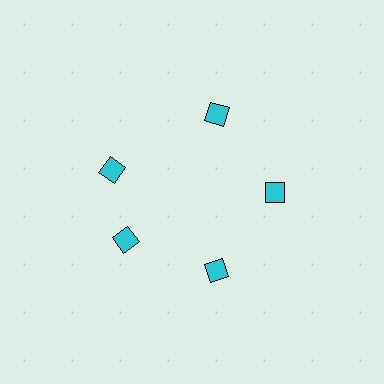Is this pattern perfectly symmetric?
No. The 5 cyan diamonds are arranged in a ring, but one element near the 10 o'clock position is rotated out of alignment along the ring, breaking the 5-fold rotational symmetry.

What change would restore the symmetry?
The symmetry would be restored by rotating it back into even spacing with its neighbors so that all 5 diamonds sit at equal angles and equal distance from the center.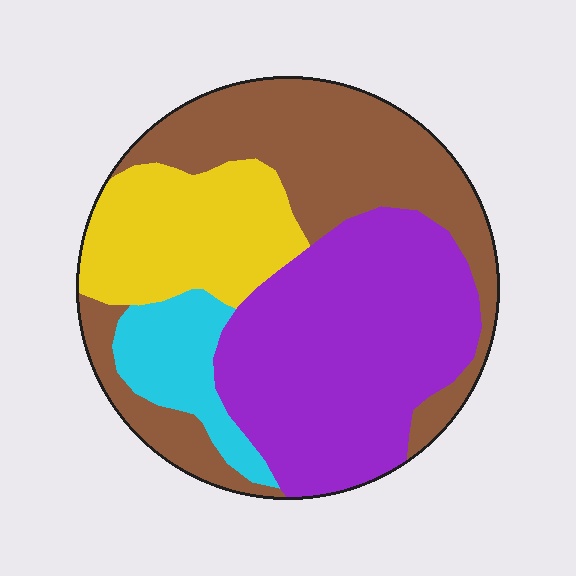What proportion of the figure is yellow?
Yellow covers 19% of the figure.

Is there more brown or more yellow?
Brown.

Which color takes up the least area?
Cyan, at roughly 10%.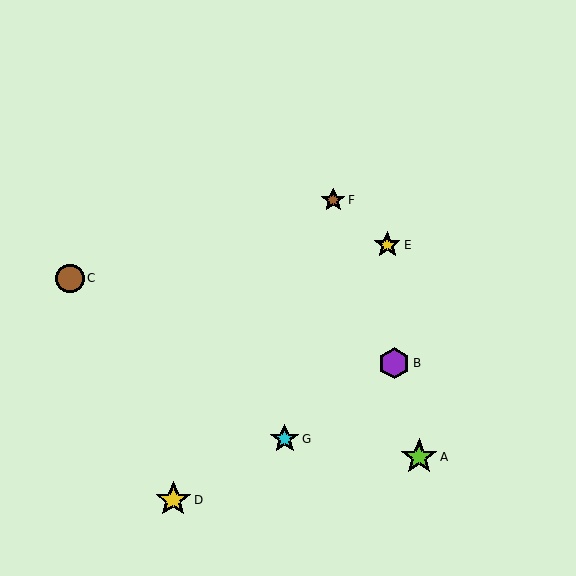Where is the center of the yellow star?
The center of the yellow star is at (173, 500).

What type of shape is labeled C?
Shape C is a brown circle.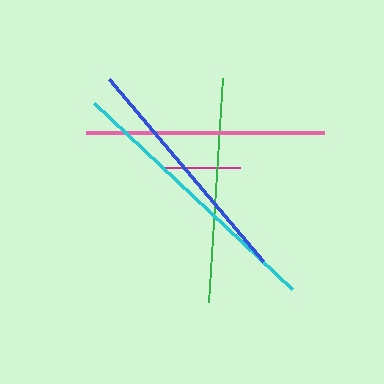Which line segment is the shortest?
The magenta line is the shortest at approximately 76 pixels.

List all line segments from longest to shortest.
From longest to shortest: cyan, blue, pink, green, magenta.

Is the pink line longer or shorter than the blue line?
The blue line is longer than the pink line.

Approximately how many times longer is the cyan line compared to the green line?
The cyan line is approximately 1.2 times the length of the green line.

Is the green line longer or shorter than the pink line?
The pink line is longer than the green line.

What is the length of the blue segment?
The blue segment is approximately 238 pixels long.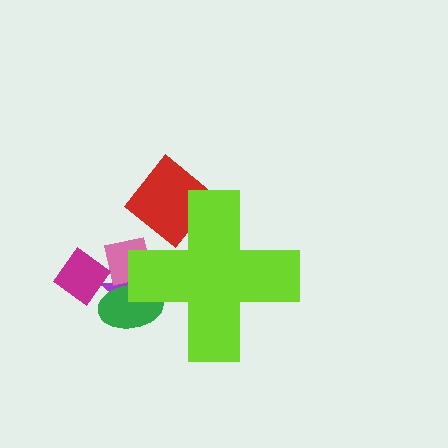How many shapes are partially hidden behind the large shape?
4 shapes are partially hidden.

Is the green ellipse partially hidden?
Yes, the green ellipse is partially hidden behind the lime cross.